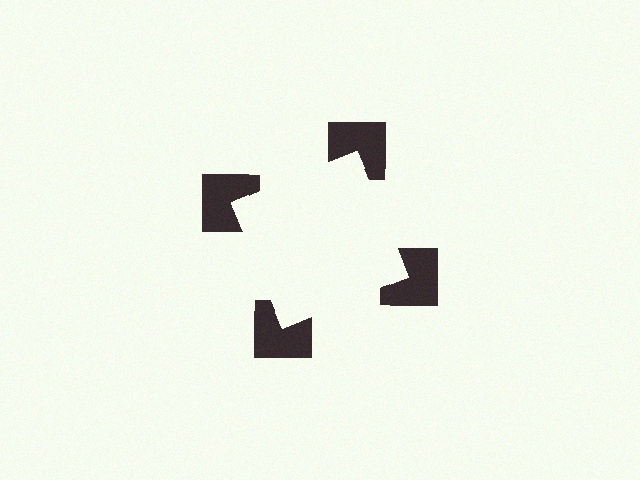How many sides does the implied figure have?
4 sides.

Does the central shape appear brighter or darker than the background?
It typically appears slightly brighter than the background, even though no actual brightness change is drawn.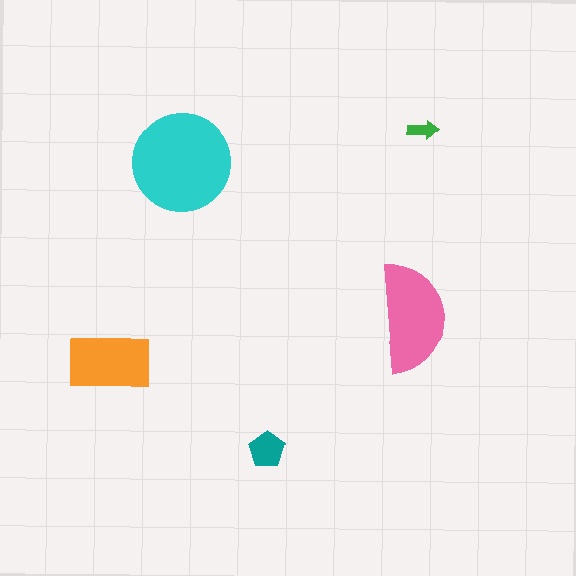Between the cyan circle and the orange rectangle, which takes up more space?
The cyan circle.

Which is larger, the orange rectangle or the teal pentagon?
The orange rectangle.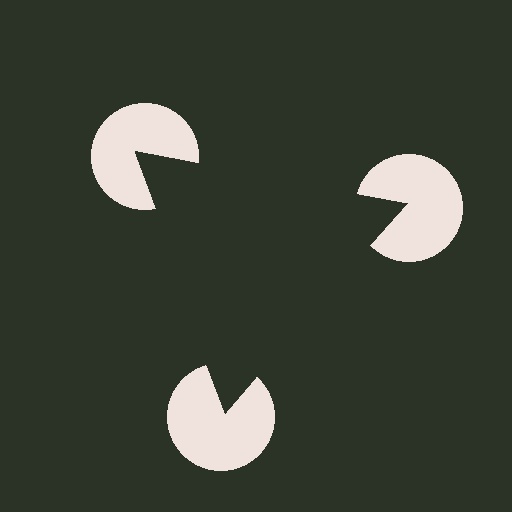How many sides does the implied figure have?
3 sides.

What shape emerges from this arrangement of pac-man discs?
An illusory triangle — its edges are inferred from the aligned wedge cuts in the pac-man discs, not physically drawn.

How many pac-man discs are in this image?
There are 3 — one at each vertex of the illusory triangle.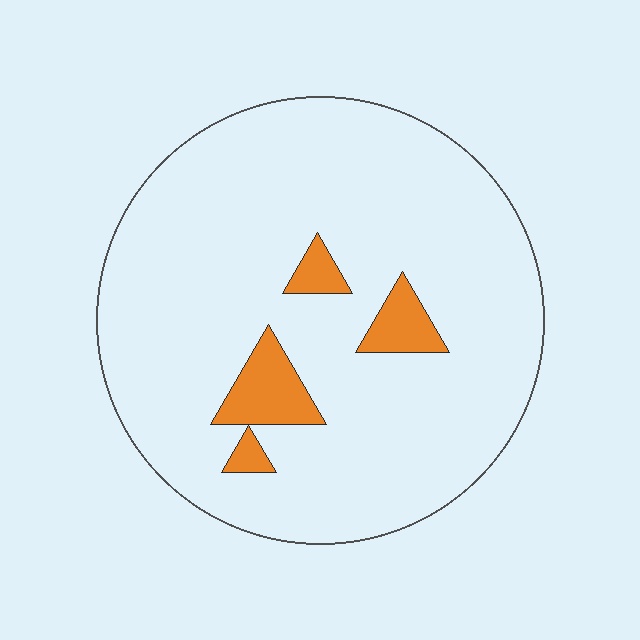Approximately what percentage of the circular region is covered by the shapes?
Approximately 10%.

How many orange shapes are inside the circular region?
4.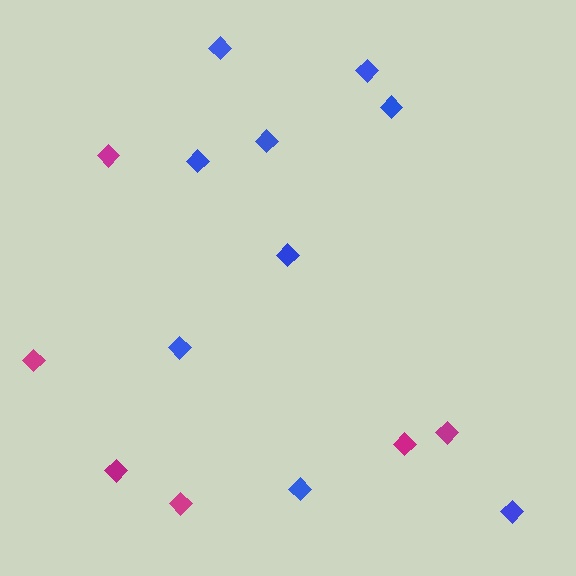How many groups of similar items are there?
There are 2 groups: one group of blue diamonds (9) and one group of magenta diamonds (6).